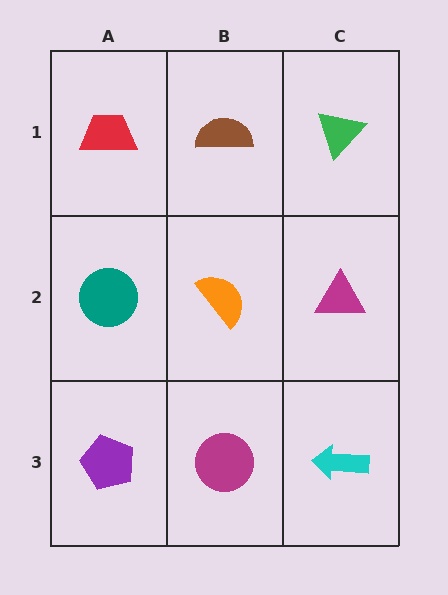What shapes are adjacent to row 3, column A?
A teal circle (row 2, column A), a magenta circle (row 3, column B).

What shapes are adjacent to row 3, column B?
An orange semicircle (row 2, column B), a purple pentagon (row 3, column A), a cyan arrow (row 3, column C).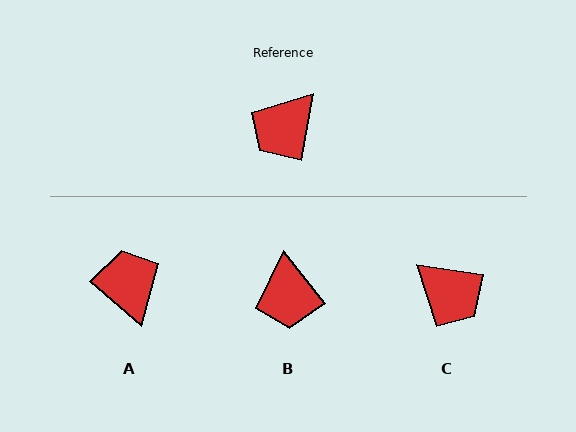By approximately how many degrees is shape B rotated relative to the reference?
Approximately 48 degrees counter-clockwise.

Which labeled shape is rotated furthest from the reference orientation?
A, about 122 degrees away.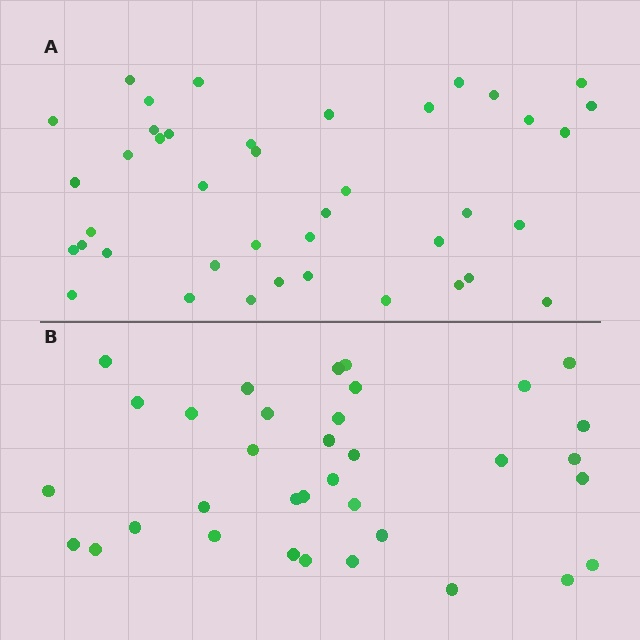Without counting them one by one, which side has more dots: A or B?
Region A (the top region) has more dots.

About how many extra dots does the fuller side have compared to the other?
Region A has about 6 more dots than region B.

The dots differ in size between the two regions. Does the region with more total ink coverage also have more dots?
No. Region B has more total ink coverage because its dots are larger, but region A actually contains more individual dots. Total area can be misleading — the number of items is what matters here.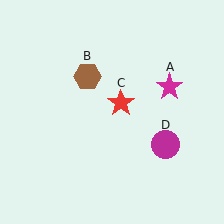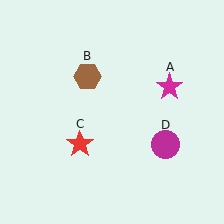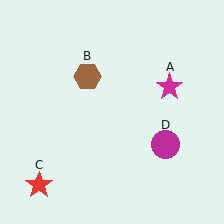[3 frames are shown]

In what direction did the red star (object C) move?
The red star (object C) moved down and to the left.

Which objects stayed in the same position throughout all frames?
Magenta star (object A) and brown hexagon (object B) and magenta circle (object D) remained stationary.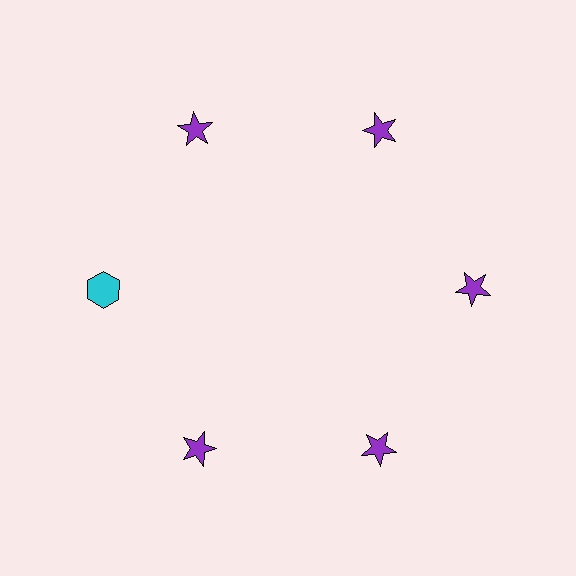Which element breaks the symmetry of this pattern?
The cyan hexagon at roughly the 9 o'clock position breaks the symmetry. All other shapes are purple stars.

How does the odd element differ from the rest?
It differs in both color (cyan instead of purple) and shape (hexagon instead of star).